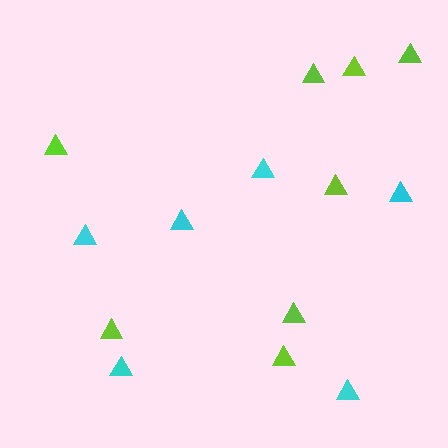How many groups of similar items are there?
There are 2 groups: one group of cyan triangles (6) and one group of lime triangles (8).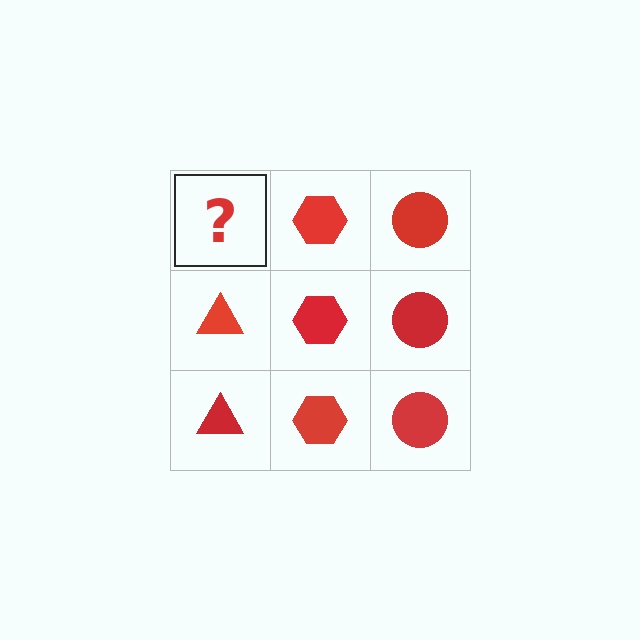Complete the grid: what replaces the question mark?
The question mark should be replaced with a red triangle.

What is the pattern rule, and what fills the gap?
The rule is that each column has a consistent shape. The gap should be filled with a red triangle.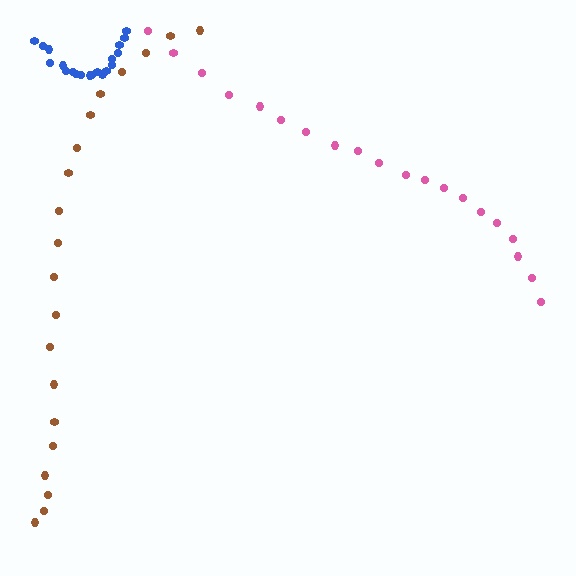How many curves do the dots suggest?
There are 3 distinct paths.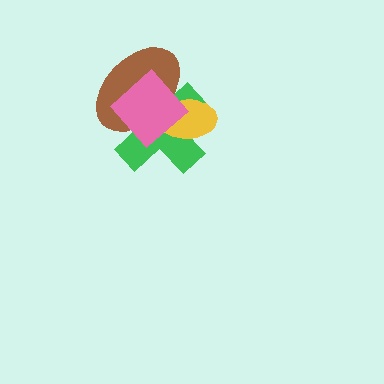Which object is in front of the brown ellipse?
The pink diamond is in front of the brown ellipse.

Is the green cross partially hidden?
Yes, it is partially covered by another shape.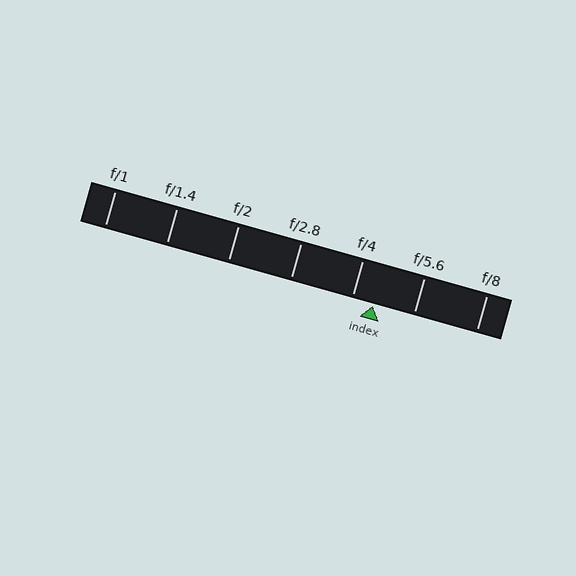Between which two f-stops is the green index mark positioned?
The index mark is between f/4 and f/5.6.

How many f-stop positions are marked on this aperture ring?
There are 7 f-stop positions marked.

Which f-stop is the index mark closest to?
The index mark is closest to f/4.